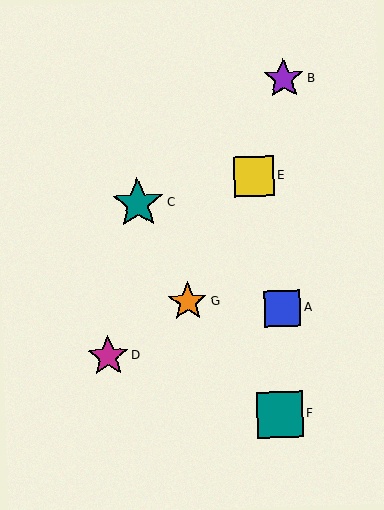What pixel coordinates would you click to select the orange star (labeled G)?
Click at (188, 302) to select the orange star G.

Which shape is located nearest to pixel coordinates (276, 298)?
The blue square (labeled A) at (283, 308) is nearest to that location.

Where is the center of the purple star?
The center of the purple star is at (284, 79).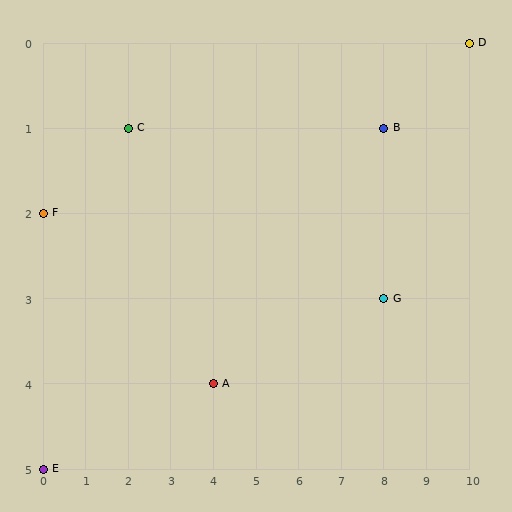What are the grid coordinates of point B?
Point B is at grid coordinates (8, 1).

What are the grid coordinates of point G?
Point G is at grid coordinates (8, 3).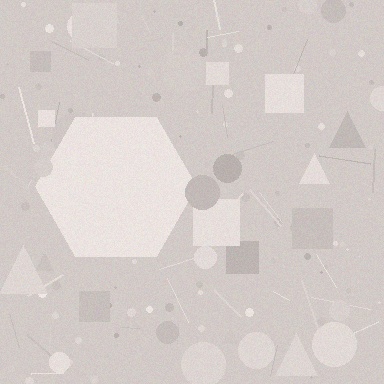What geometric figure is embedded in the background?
A hexagon is embedded in the background.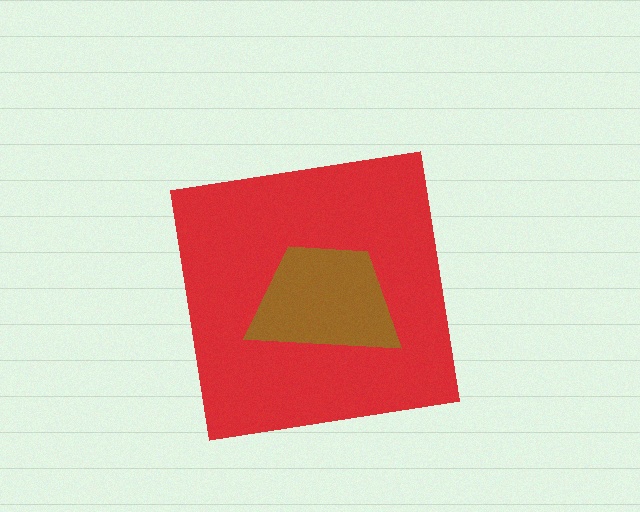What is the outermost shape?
The red square.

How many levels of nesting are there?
2.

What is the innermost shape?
The brown trapezoid.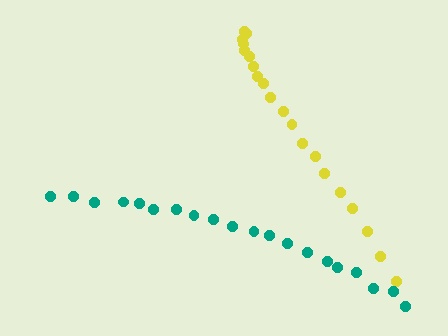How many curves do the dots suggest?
There are 2 distinct paths.